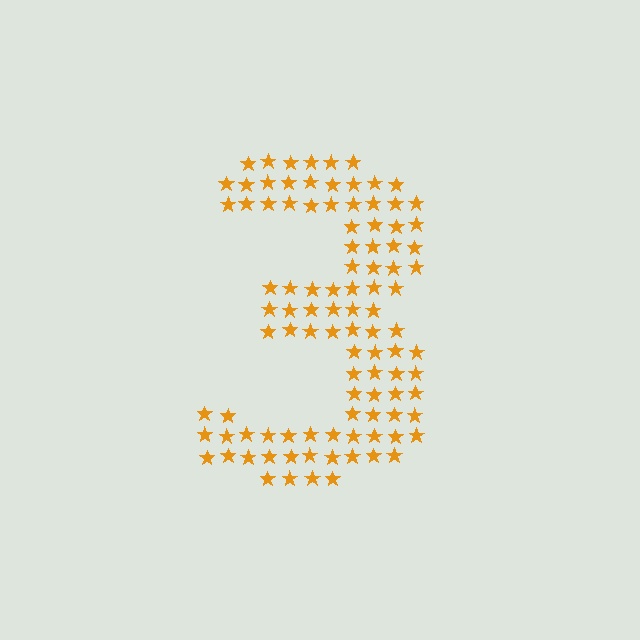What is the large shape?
The large shape is the digit 3.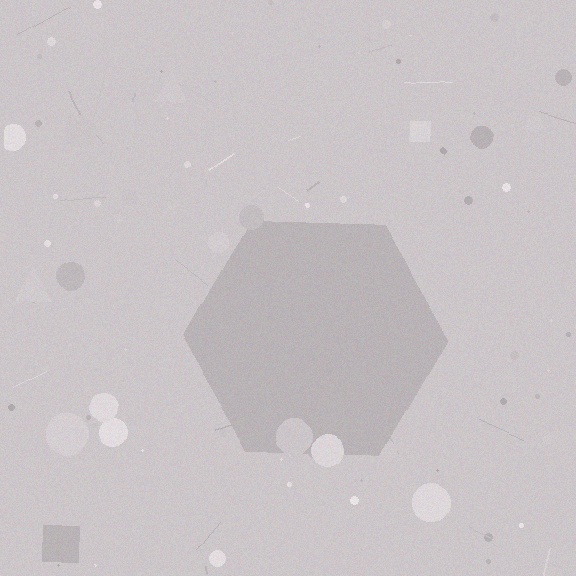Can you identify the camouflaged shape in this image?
The camouflaged shape is a hexagon.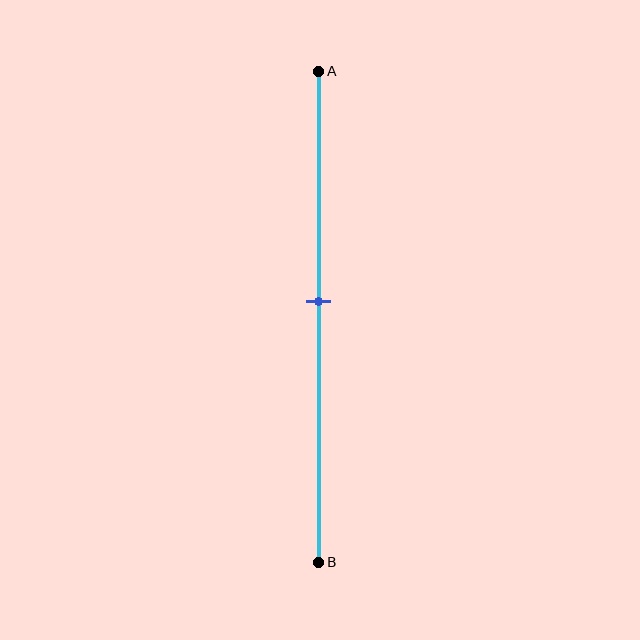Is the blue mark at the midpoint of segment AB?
No, the mark is at about 45% from A, not at the 50% midpoint.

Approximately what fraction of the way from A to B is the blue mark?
The blue mark is approximately 45% of the way from A to B.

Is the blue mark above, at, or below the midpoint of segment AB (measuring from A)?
The blue mark is above the midpoint of segment AB.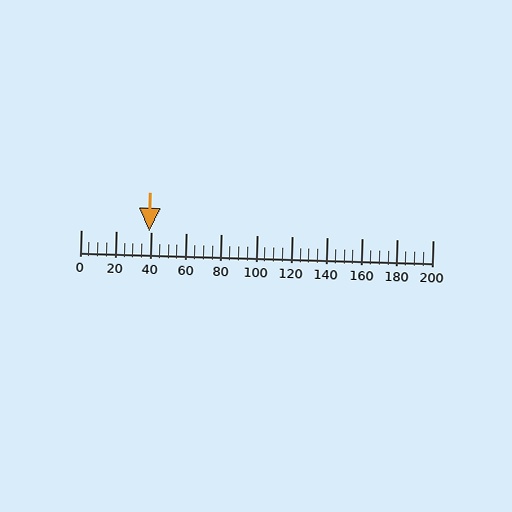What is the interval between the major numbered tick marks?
The major tick marks are spaced 20 units apart.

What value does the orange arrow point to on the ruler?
The orange arrow points to approximately 39.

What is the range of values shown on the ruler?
The ruler shows values from 0 to 200.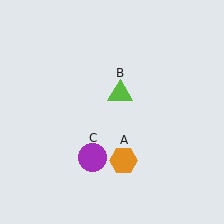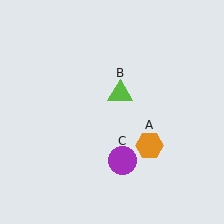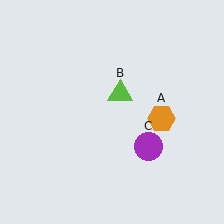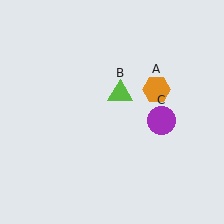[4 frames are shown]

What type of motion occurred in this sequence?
The orange hexagon (object A), purple circle (object C) rotated counterclockwise around the center of the scene.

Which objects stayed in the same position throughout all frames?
Lime triangle (object B) remained stationary.